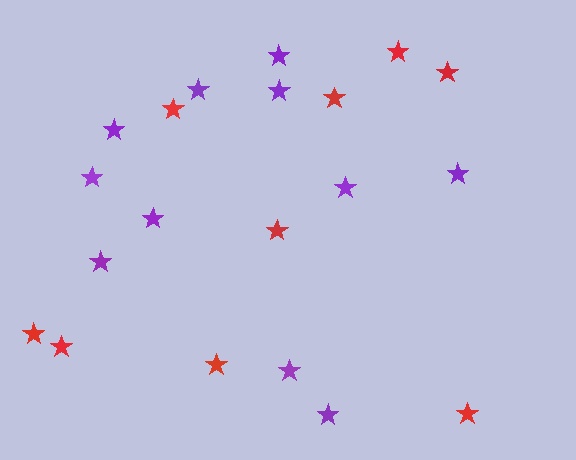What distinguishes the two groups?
There are 2 groups: one group of purple stars (11) and one group of red stars (9).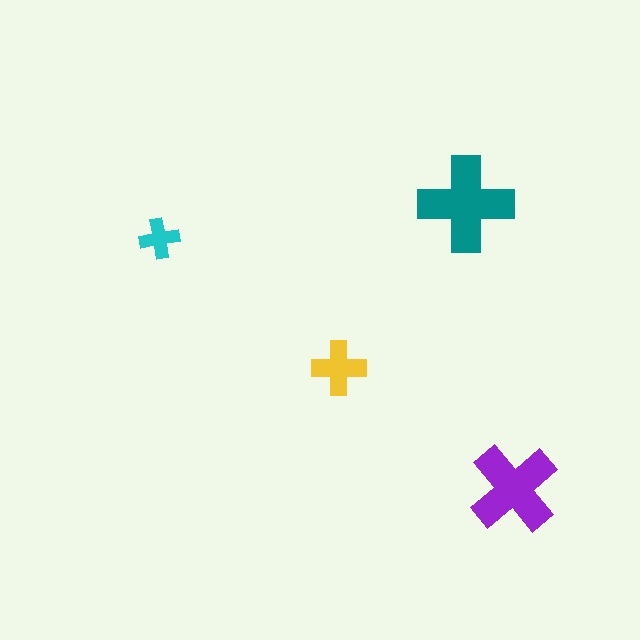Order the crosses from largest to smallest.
the teal one, the purple one, the yellow one, the cyan one.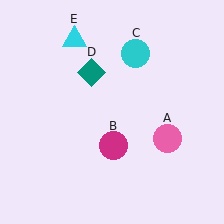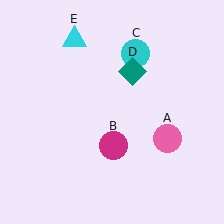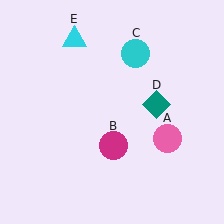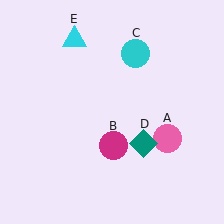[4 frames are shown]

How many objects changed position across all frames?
1 object changed position: teal diamond (object D).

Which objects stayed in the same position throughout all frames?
Pink circle (object A) and magenta circle (object B) and cyan circle (object C) and cyan triangle (object E) remained stationary.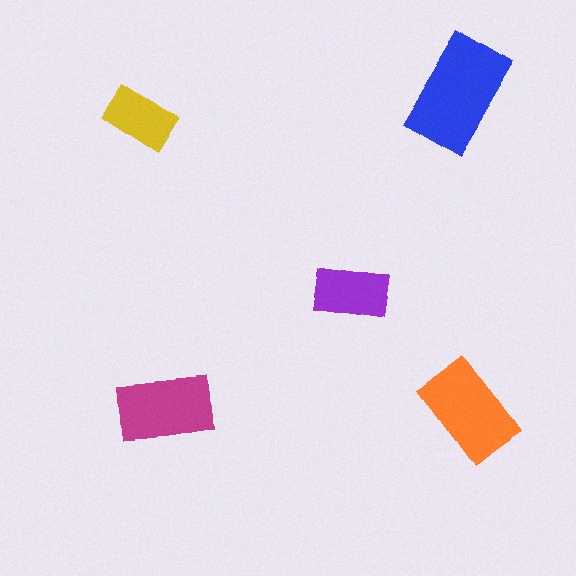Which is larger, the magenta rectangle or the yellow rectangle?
The magenta one.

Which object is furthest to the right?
The blue rectangle is rightmost.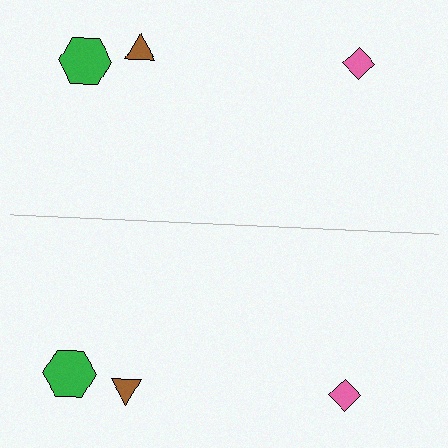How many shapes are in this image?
There are 6 shapes in this image.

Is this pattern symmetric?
Yes, this pattern has bilateral (reflection) symmetry.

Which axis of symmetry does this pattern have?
The pattern has a horizontal axis of symmetry running through the center of the image.